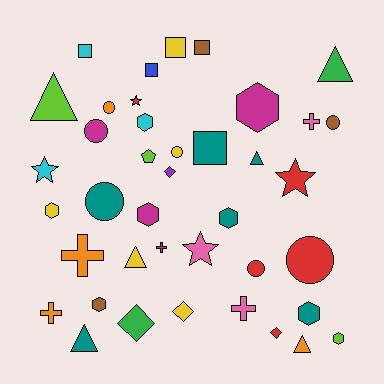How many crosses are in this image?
There are 5 crosses.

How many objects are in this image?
There are 40 objects.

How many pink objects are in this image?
There are 3 pink objects.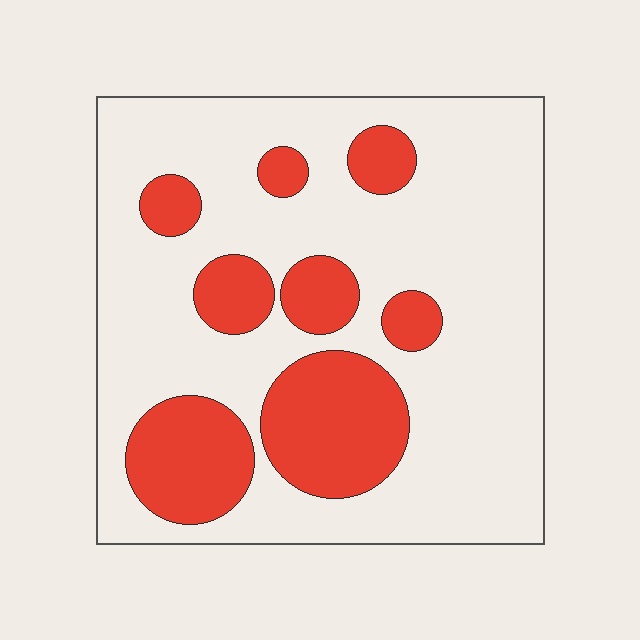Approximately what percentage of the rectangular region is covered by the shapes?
Approximately 25%.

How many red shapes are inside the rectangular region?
8.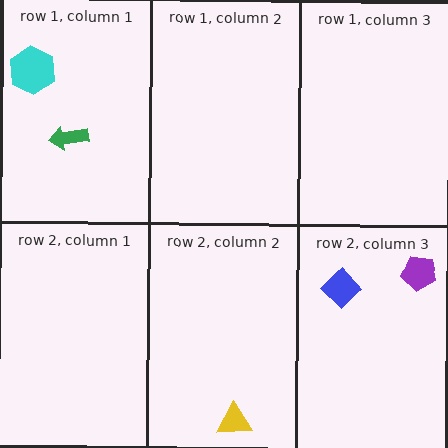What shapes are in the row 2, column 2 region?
The yellow triangle.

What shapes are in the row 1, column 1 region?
The cyan hexagon, the green arrow.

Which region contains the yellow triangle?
The row 2, column 2 region.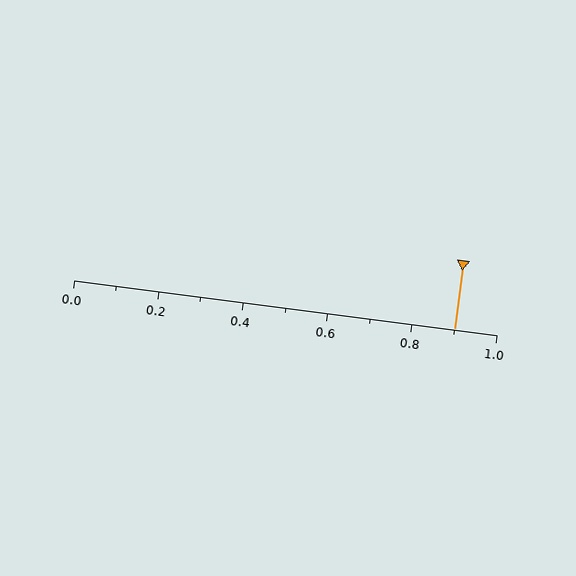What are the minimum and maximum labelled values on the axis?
The axis runs from 0.0 to 1.0.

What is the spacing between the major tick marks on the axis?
The major ticks are spaced 0.2 apart.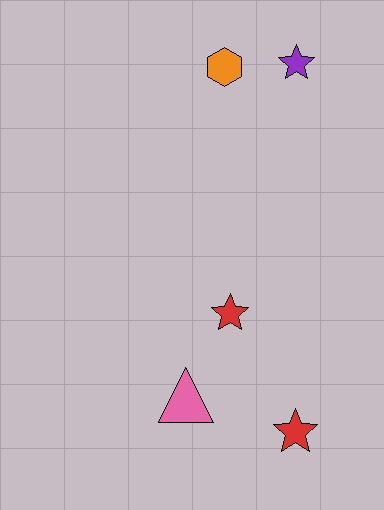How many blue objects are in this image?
There are no blue objects.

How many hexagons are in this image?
There is 1 hexagon.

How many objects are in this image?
There are 5 objects.